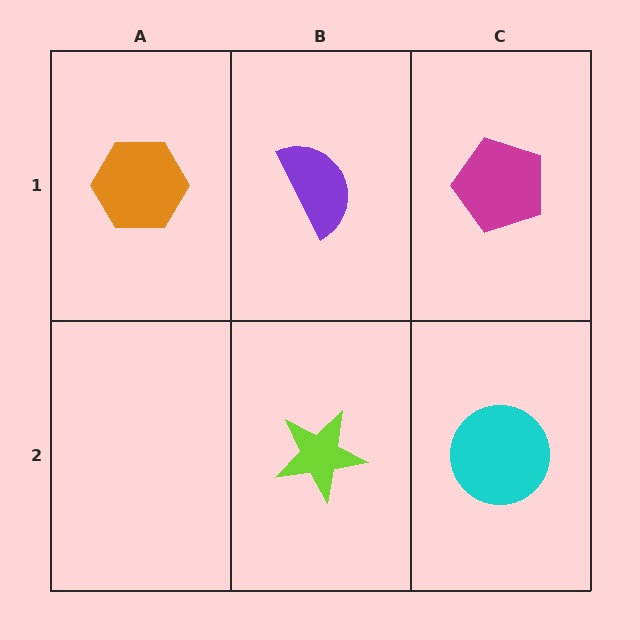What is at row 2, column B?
A lime star.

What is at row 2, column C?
A cyan circle.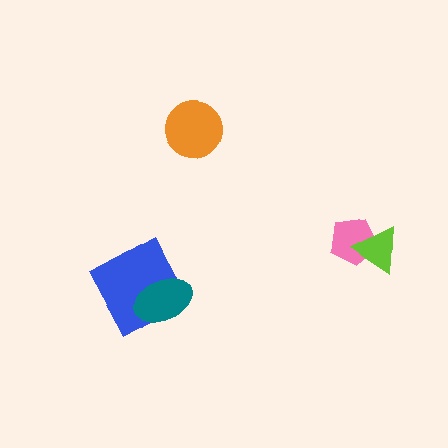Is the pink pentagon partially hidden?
Yes, it is partially covered by another shape.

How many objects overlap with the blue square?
1 object overlaps with the blue square.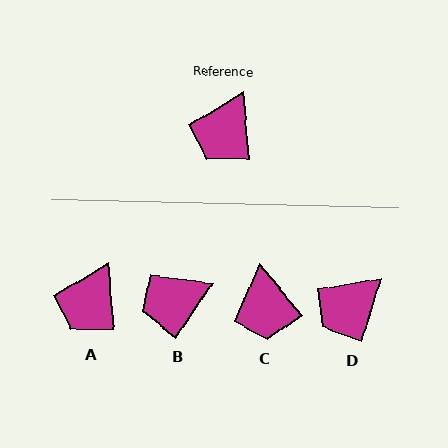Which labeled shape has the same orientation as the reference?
A.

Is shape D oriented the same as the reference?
No, it is off by about 21 degrees.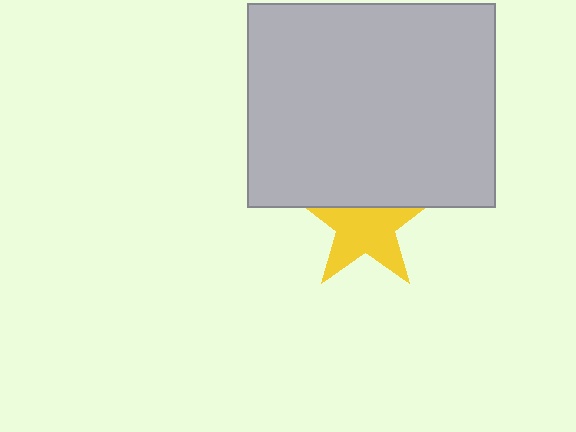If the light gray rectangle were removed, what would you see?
You would see the complete yellow star.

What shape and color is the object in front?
The object in front is a light gray rectangle.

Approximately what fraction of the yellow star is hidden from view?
Roughly 33% of the yellow star is hidden behind the light gray rectangle.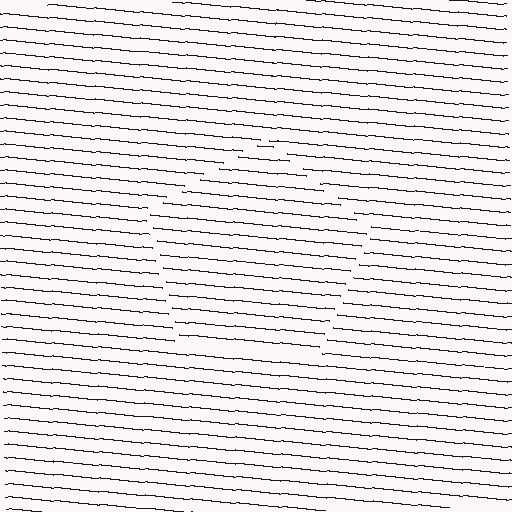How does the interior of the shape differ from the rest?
The interior of the shape contains the same grating, shifted by half a period — the contour is defined by the phase discontinuity where line-ends from the inner and outer gratings abut.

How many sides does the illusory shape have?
5 sides — the line-ends trace a pentagon.